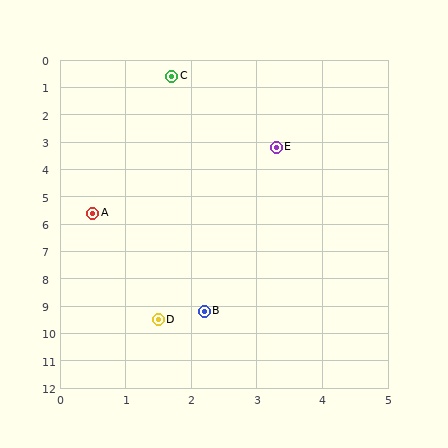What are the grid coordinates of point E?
Point E is at approximately (3.3, 3.2).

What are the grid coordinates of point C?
Point C is at approximately (1.7, 0.6).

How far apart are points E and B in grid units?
Points E and B are about 6.1 grid units apart.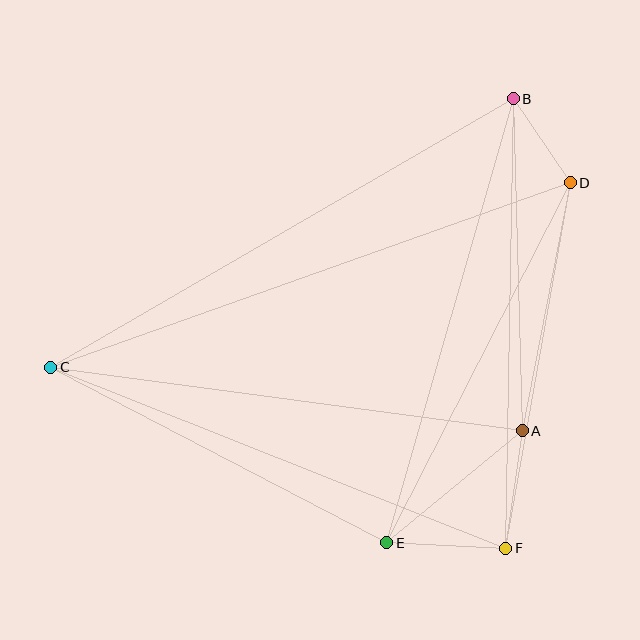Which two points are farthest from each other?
Points C and D are farthest from each other.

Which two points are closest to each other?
Points B and D are closest to each other.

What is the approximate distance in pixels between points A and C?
The distance between A and C is approximately 476 pixels.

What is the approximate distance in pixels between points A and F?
The distance between A and F is approximately 118 pixels.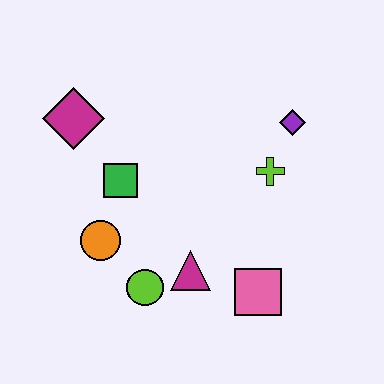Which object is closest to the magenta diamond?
The green square is closest to the magenta diamond.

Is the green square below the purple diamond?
Yes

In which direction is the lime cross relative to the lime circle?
The lime cross is to the right of the lime circle.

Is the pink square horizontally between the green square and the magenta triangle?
No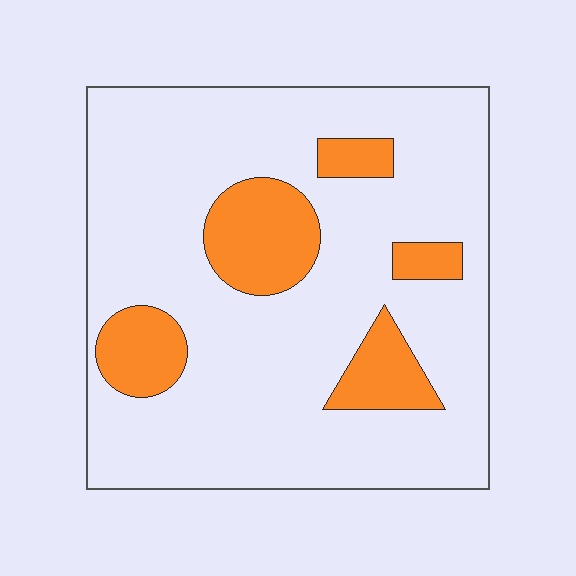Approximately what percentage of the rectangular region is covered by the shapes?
Approximately 20%.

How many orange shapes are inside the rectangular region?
5.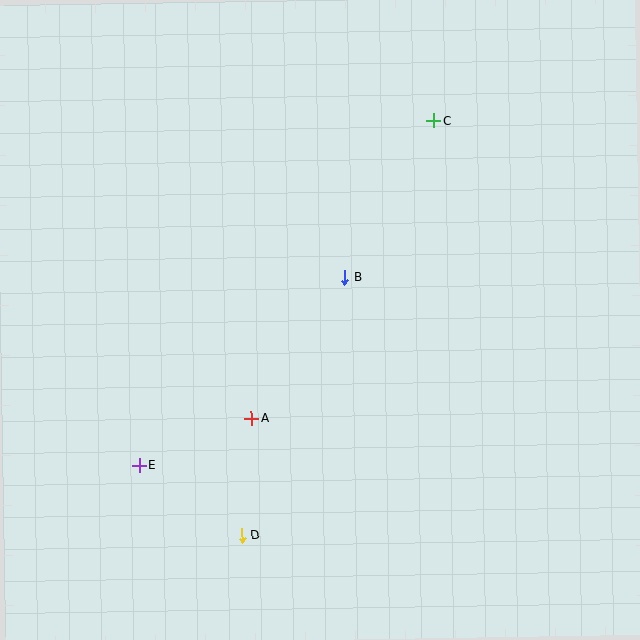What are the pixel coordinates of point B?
Point B is at (345, 278).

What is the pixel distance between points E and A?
The distance between E and A is 121 pixels.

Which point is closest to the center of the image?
Point B at (345, 278) is closest to the center.